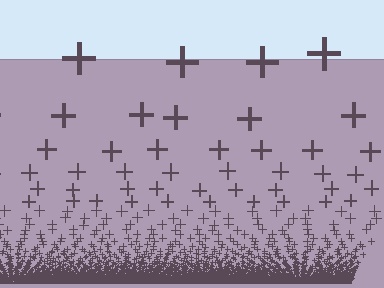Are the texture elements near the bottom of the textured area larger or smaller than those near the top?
Smaller. The gradient is inverted — elements near the bottom are smaller and denser.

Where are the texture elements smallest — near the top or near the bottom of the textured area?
Near the bottom.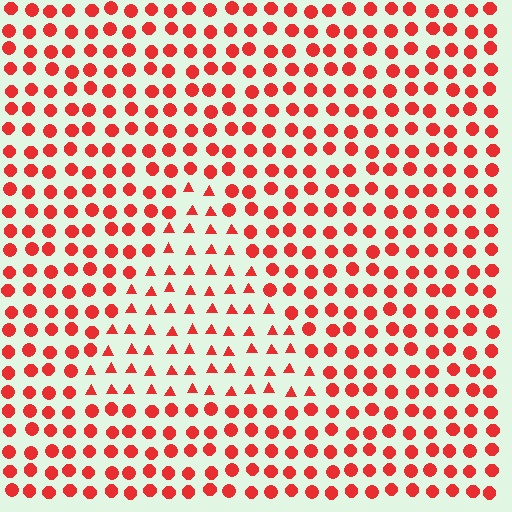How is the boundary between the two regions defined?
The boundary is defined by a change in element shape: triangles inside vs. circles outside. All elements share the same color and spacing.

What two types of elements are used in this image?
The image uses triangles inside the triangle region and circles outside it.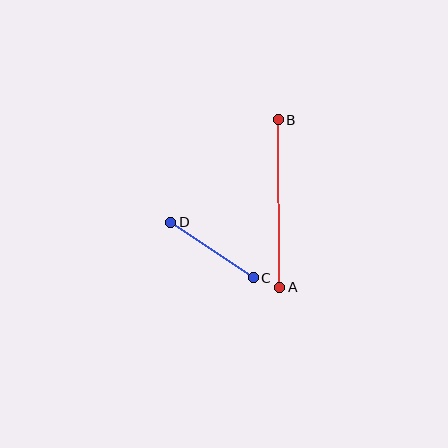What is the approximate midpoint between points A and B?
The midpoint is at approximately (279, 203) pixels.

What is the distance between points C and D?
The distance is approximately 99 pixels.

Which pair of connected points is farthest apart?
Points A and B are farthest apart.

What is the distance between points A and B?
The distance is approximately 168 pixels.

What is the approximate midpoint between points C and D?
The midpoint is at approximately (212, 250) pixels.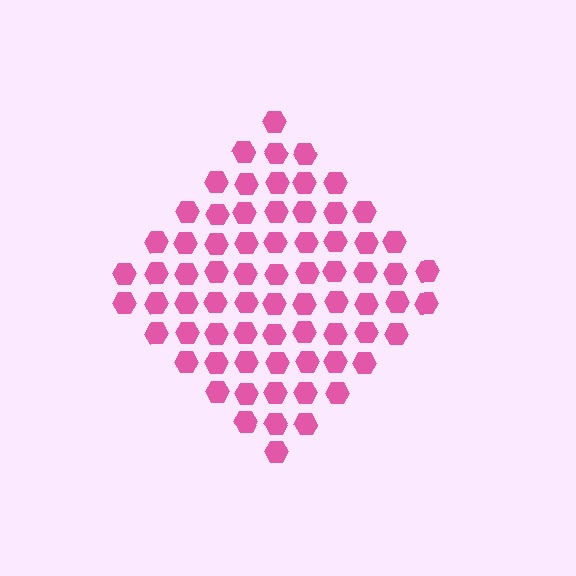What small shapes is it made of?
It is made of small hexagons.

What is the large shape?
The large shape is a diamond.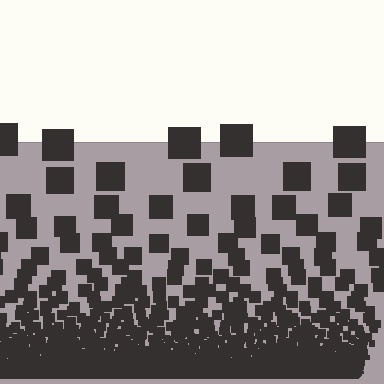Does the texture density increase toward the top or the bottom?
Density increases toward the bottom.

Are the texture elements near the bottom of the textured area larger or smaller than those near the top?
Smaller. The gradient is inverted — elements near the bottom are smaller and denser.